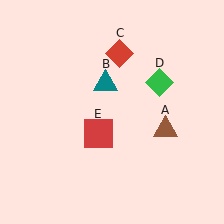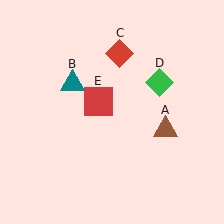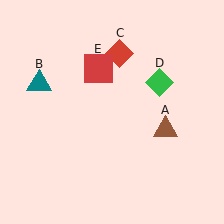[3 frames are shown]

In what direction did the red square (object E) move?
The red square (object E) moved up.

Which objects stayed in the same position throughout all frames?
Brown triangle (object A) and red diamond (object C) and green diamond (object D) remained stationary.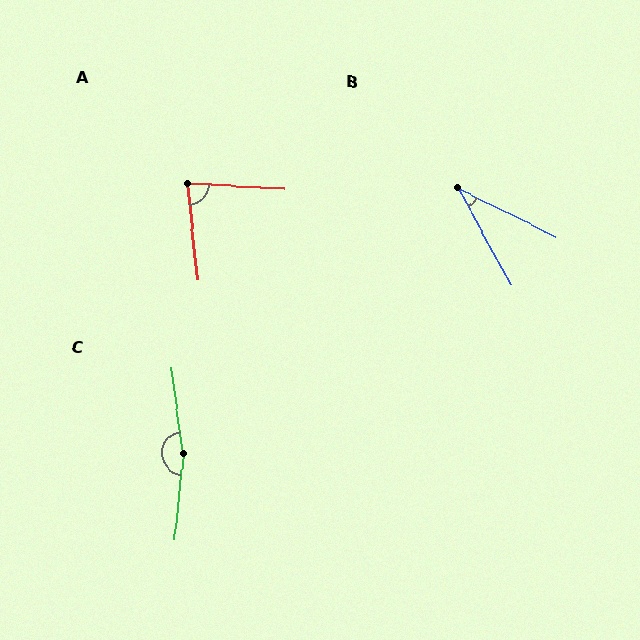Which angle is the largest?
C, at approximately 167 degrees.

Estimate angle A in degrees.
Approximately 80 degrees.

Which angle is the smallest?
B, at approximately 35 degrees.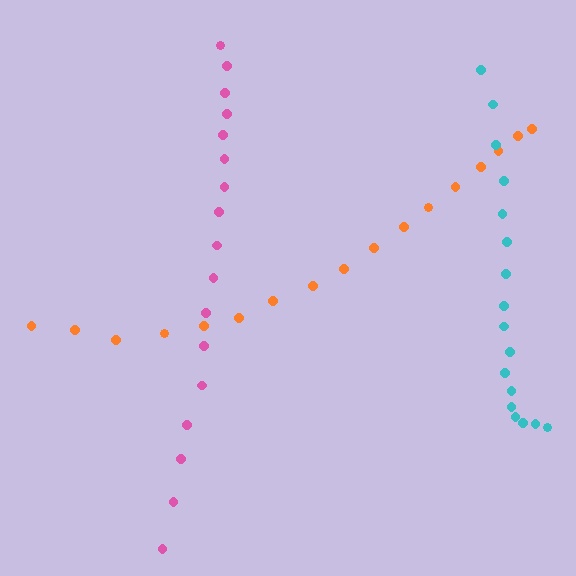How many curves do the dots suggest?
There are 3 distinct paths.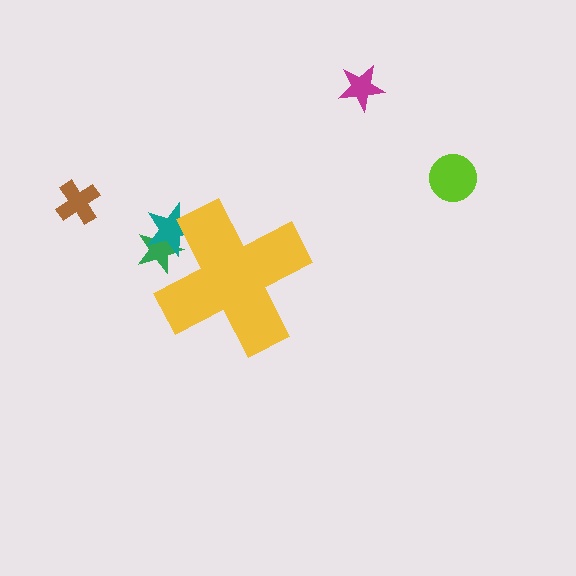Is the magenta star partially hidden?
No, the magenta star is fully visible.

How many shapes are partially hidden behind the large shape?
2 shapes are partially hidden.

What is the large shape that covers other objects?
A yellow cross.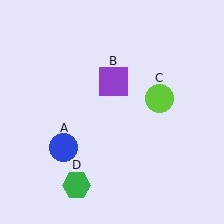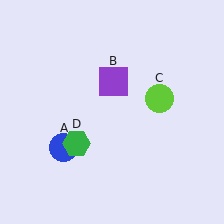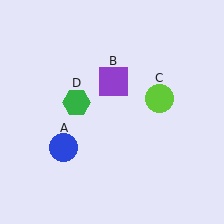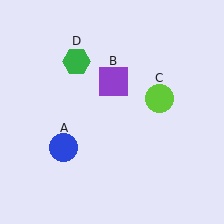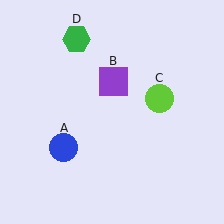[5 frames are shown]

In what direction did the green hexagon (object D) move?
The green hexagon (object D) moved up.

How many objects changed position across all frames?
1 object changed position: green hexagon (object D).